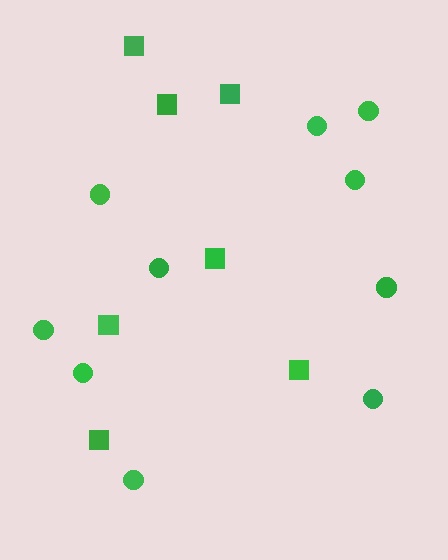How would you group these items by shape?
There are 2 groups: one group of circles (10) and one group of squares (7).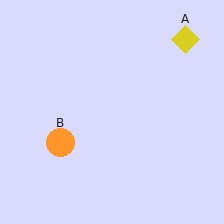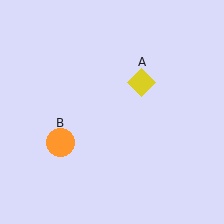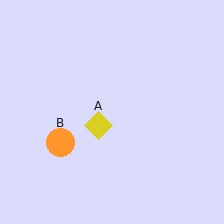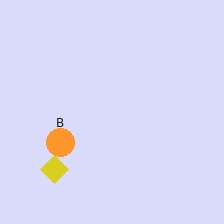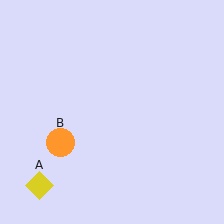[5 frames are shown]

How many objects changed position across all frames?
1 object changed position: yellow diamond (object A).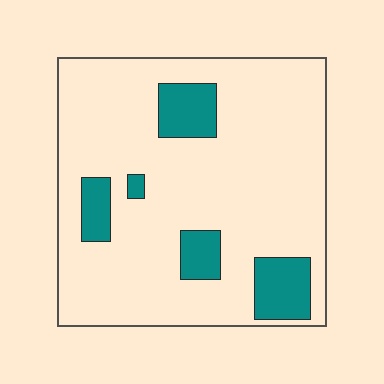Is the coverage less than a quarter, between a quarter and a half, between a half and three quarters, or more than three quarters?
Less than a quarter.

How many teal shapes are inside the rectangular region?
5.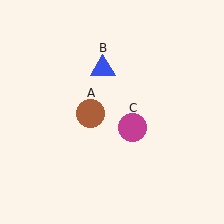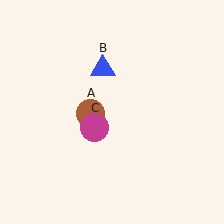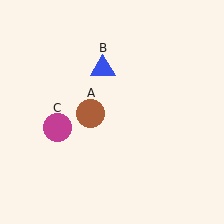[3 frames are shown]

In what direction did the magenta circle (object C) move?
The magenta circle (object C) moved left.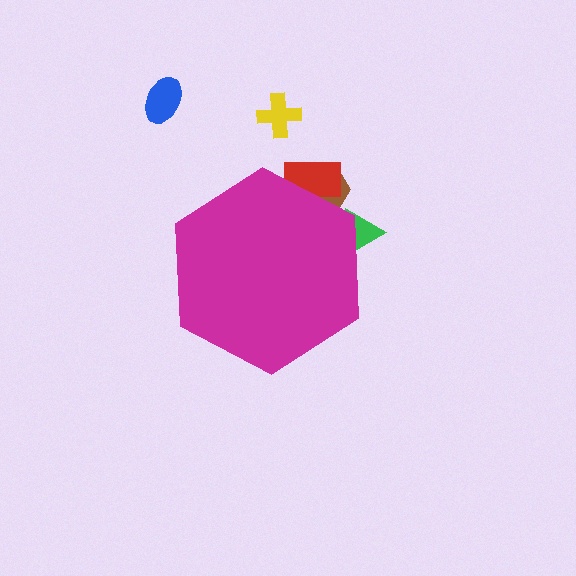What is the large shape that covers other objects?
A magenta hexagon.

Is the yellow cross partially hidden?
No, the yellow cross is fully visible.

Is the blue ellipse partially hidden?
No, the blue ellipse is fully visible.